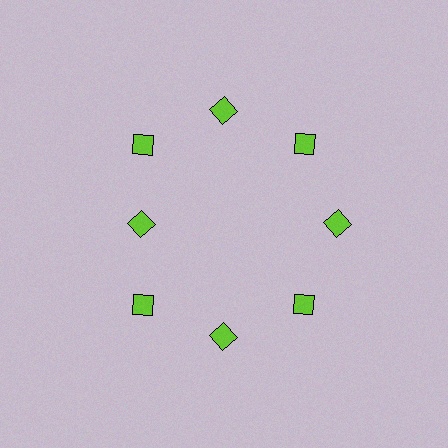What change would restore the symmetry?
The symmetry would be restored by moving it outward, back onto the ring so that all 8 squares sit at equal angles and equal distance from the center.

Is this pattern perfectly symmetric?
No. The 8 lime squares are arranged in a ring, but one element near the 9 o'clock position is pulled inward toward the center, breaking the 8-fold rotational symmetry.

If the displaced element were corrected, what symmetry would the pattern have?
It would have 8-fold rotational symmetry — the pattern would map onto itself every 45 degrees.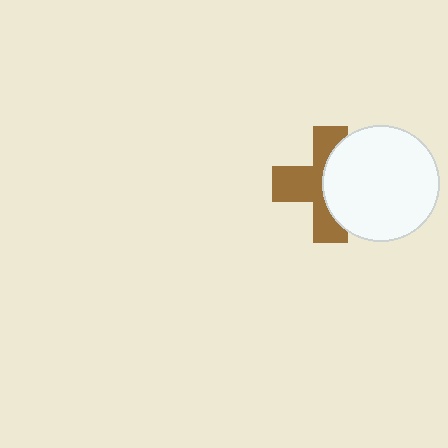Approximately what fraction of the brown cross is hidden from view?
Roughly 46% of the brown cross is hidden behind the white circle.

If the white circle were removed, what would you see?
You would see the complete brown cross.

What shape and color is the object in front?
The object in front is a white circle.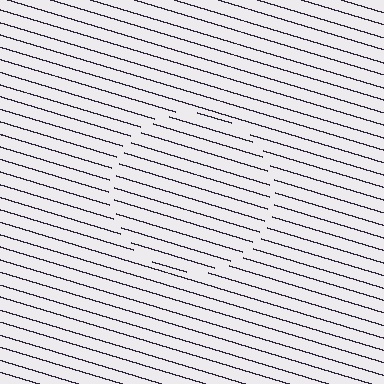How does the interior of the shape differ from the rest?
The interior of the shape contains the same grating, shifted by half a period — the contour is defined by the phase discontinuity where line-ends from the inner and outer gratings abut.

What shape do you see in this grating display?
An illusory circle. The interior of the shape contains the same grating, shifted by half a period — the contour is defined by the phase discontinuity where line-ends from the inner and outer gratings abut.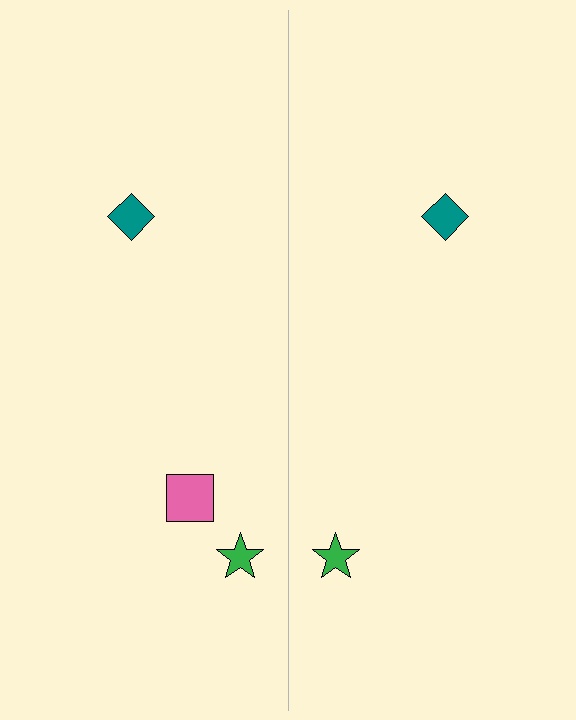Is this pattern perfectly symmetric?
No, the pattern is not perfectly symmetric. A pink square is missing from the right side.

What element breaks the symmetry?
A pink square is missing from the right side.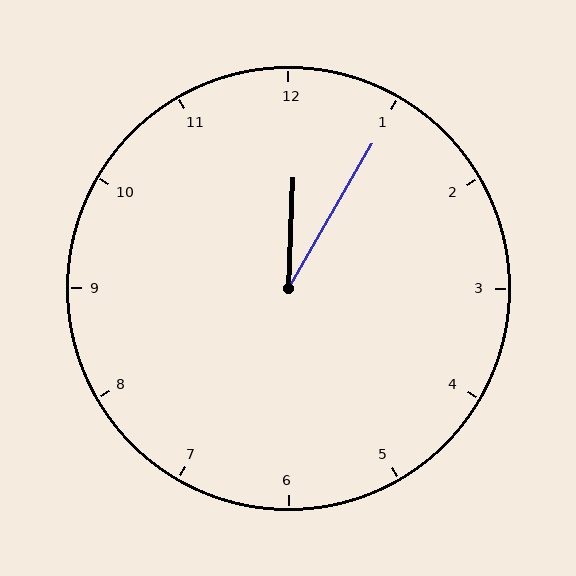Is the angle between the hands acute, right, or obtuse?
It is acute.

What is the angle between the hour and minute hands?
Approximately 28 degrees.